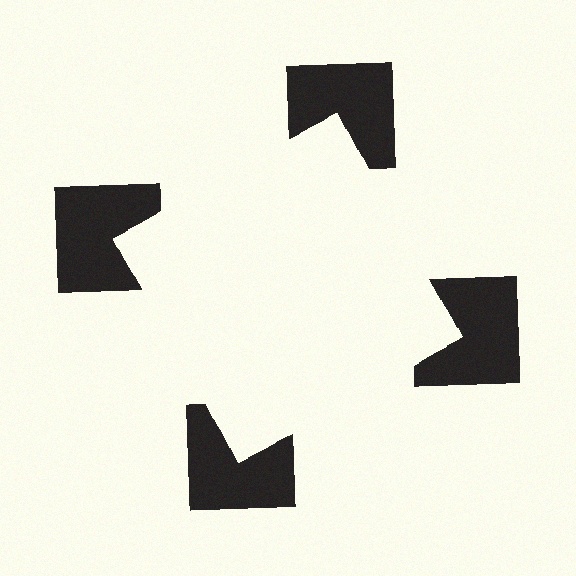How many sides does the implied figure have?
4 sides.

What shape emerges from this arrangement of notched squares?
An illusory square — its edges are inferred from the aligned wedge cuts in the notched squares, not physically drawn.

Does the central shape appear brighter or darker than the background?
It typically appears slightly brighter than the background, even though no actual brightness change is drawn.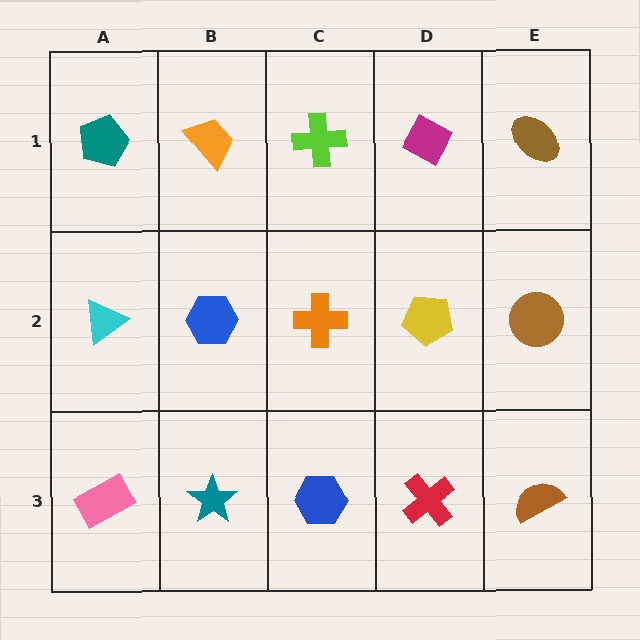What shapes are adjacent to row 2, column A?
A teal pentagon (row 1, column A), a pink rectangle (row 3, column A), a blue hexagon (row 2, column B).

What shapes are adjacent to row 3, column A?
A cyan triangle (row 2, column A), a teal star (row 3, column B).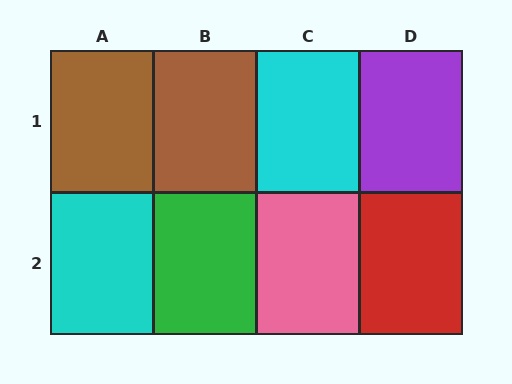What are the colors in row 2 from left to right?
Cyan, green, pink, red.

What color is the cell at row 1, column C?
Cyan.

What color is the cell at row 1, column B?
Brown.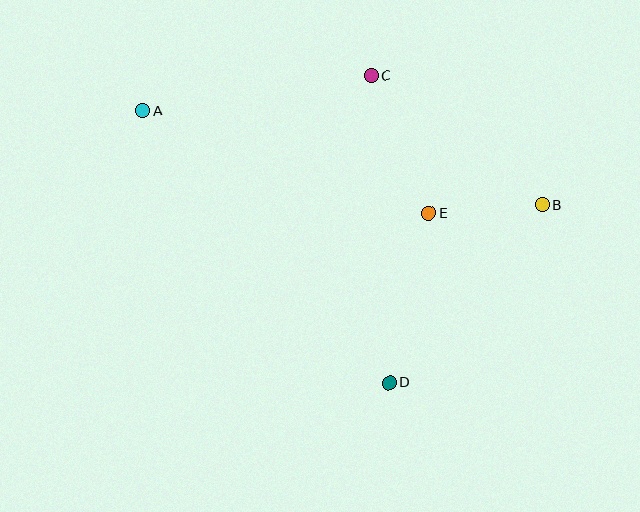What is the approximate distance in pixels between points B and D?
The distance between B and D is approximately 235 pixels.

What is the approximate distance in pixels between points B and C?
The distance between B and C is approximately 214 pixels.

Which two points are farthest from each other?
Points A and B are farthest from each other.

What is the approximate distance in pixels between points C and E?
The distance between C and E is approximately 149 pixels.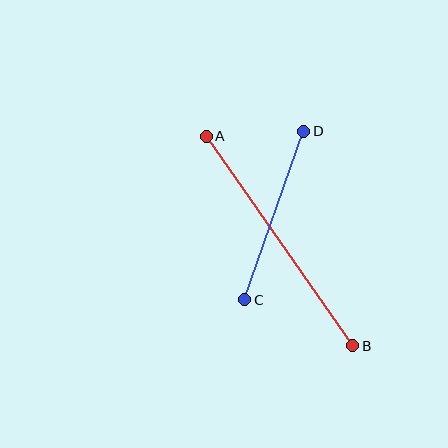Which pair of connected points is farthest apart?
Points A and B are farthest apart.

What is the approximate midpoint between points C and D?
The midpoint is at approximately (274, 215) pixels.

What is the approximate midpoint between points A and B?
The midpoint is at approximately (280, 241) pixels.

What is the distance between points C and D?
The distance is approximately 178 pixels.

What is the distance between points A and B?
The distance is approximately 255 pixels.